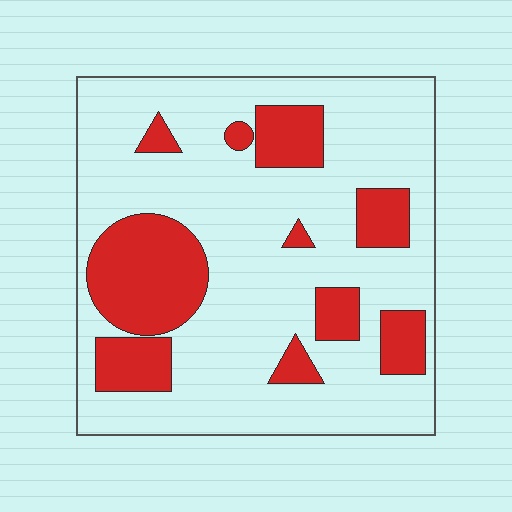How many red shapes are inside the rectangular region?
10.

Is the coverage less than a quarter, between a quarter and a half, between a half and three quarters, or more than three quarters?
Between a quarter and a half.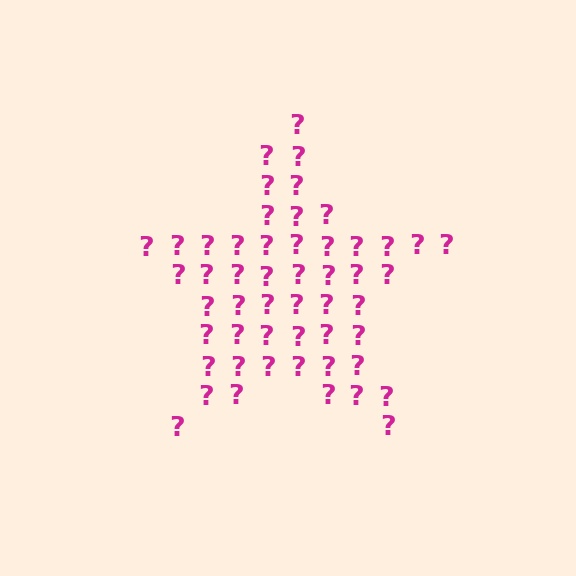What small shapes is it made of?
It is made of small question marks.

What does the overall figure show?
The overall figure shows a star.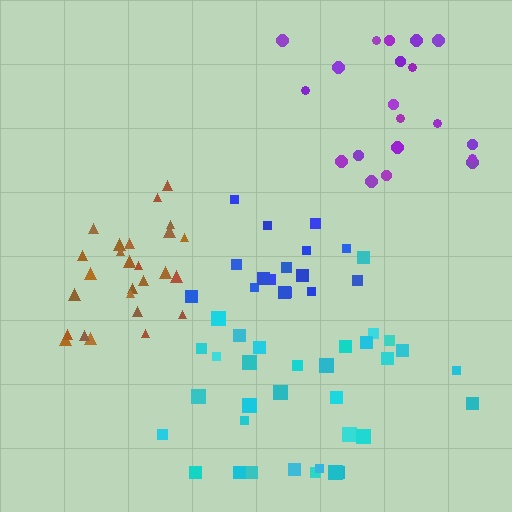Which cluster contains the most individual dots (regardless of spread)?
Cyan (33).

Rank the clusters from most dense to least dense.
brown, blue, cyan, purple.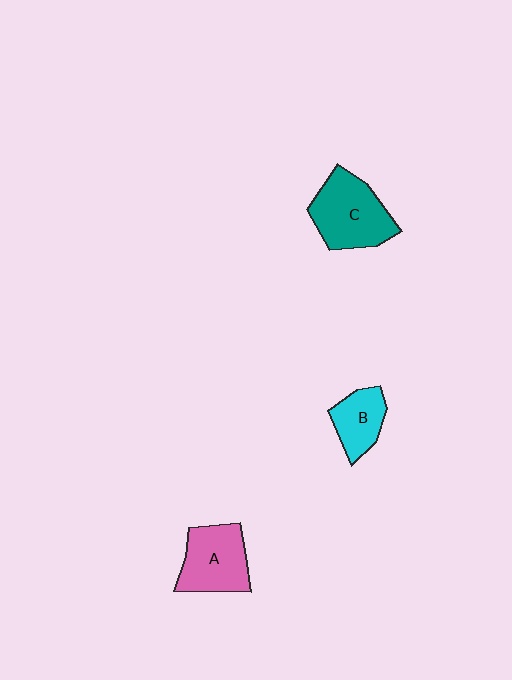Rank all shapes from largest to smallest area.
From largest to smallest: C (teal), A (pink), B (cyan).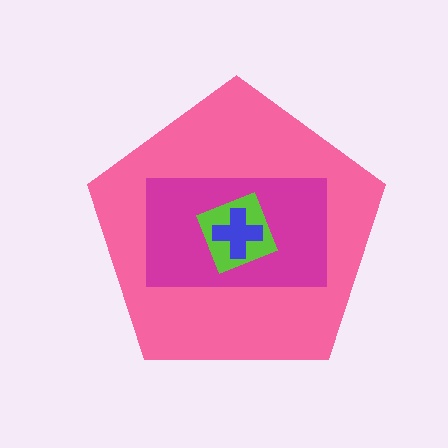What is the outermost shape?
The pink pentagon.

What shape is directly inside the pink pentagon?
The magenta rectangle.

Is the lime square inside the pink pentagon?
Yes.